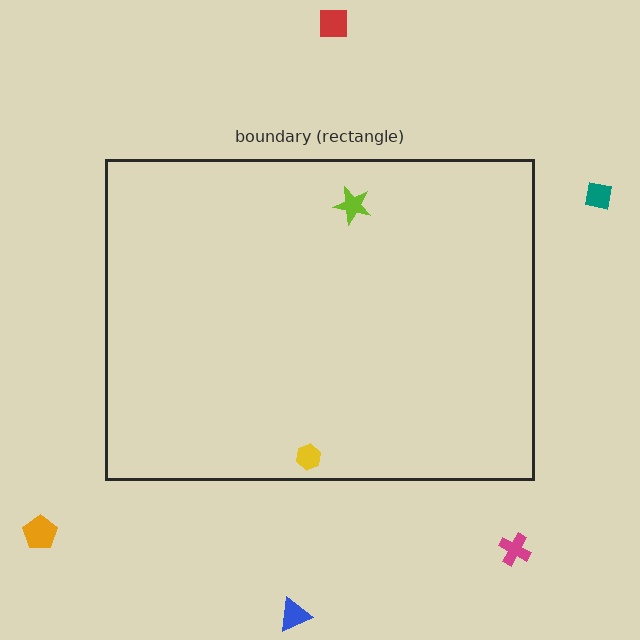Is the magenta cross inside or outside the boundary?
Outside.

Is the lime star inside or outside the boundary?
Inside.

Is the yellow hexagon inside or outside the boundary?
Inside.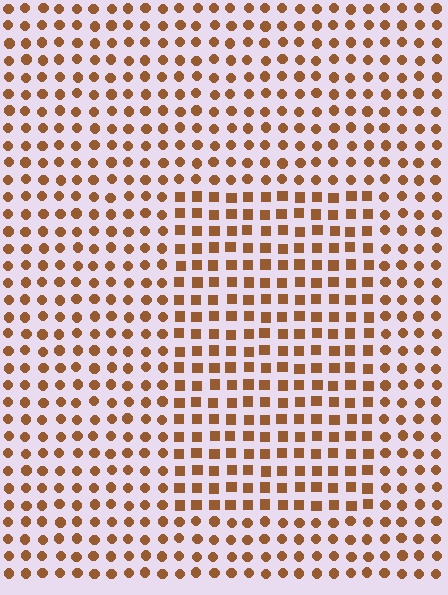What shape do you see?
I see a rectangle.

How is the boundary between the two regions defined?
The boundary is defined by a change in element shape: squares inside vs. circles outside. All elements share the same color and spacing.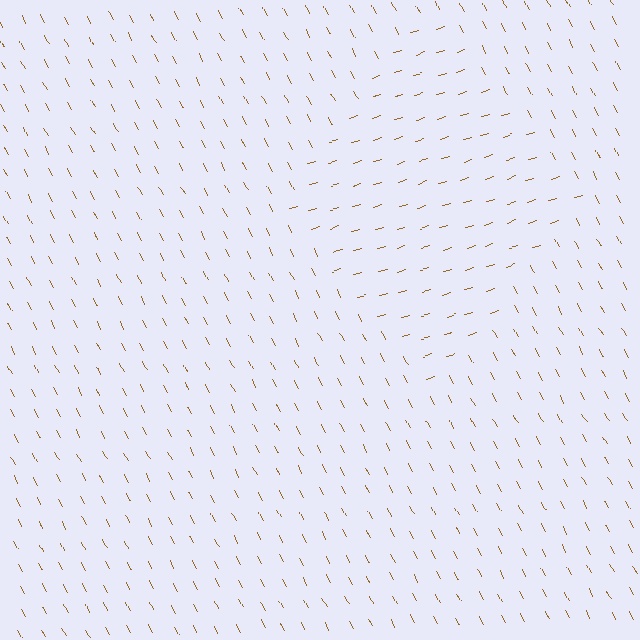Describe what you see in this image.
The image is filled with small brown line segments. A diamond region in the image has lines oriented differently from the surrounding lines, creating a visible texture boundary.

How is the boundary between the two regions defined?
The boundary is defined purely by a change in line orientation (approximately 79 degrees difference). All lines are the same color and thickness.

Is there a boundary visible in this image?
Yes, there is a texture boundary formed by a change in line orientation.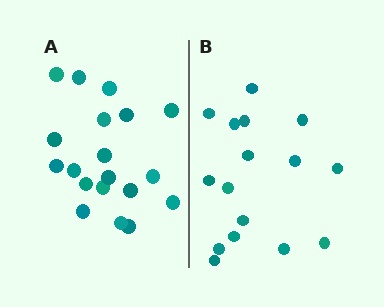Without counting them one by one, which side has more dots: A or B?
Region A (the left region) has more dots.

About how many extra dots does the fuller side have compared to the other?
Region A has just a few more — roughly 2 or 3 more dots than region B.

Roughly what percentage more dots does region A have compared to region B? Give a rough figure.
About 20% more.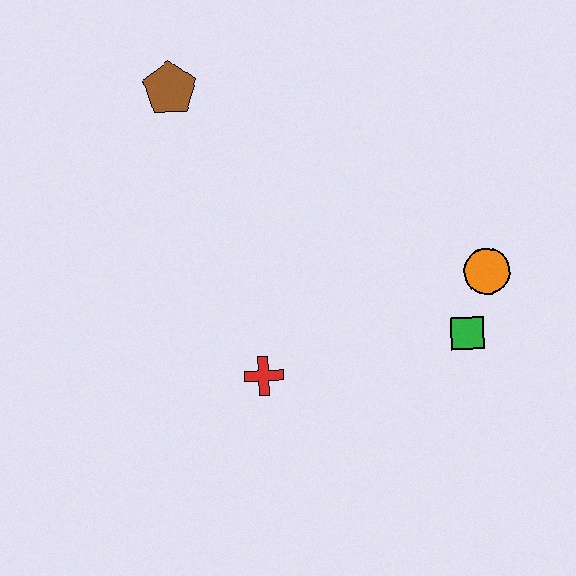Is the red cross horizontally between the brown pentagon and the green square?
Yes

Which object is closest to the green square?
The orange circle is closest to the green square.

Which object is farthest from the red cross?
The brown pentagon is farthest from the red cross.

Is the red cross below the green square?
Yes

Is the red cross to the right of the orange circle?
No